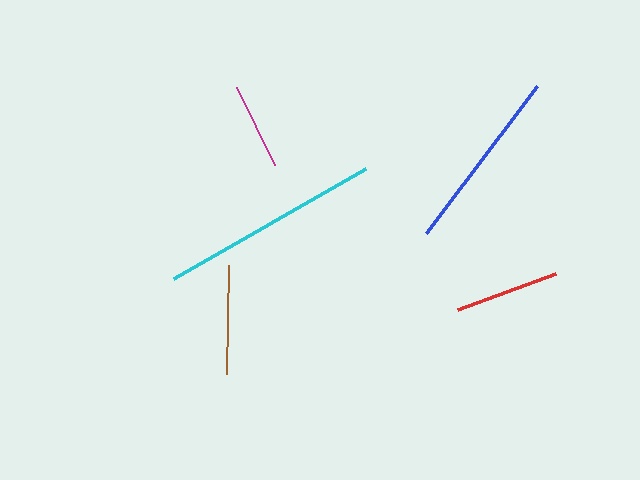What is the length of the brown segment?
The brown segment is approximately 109 pixels long.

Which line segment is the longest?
The cyan line is the longest at approximately 222 pixels.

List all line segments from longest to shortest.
From longest to shortest: cyan, blue, brown, red, magenta.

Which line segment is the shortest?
The magenta line is the shortest at approximately 86 pixels.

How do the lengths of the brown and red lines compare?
The brown and red lines are approximately the same length.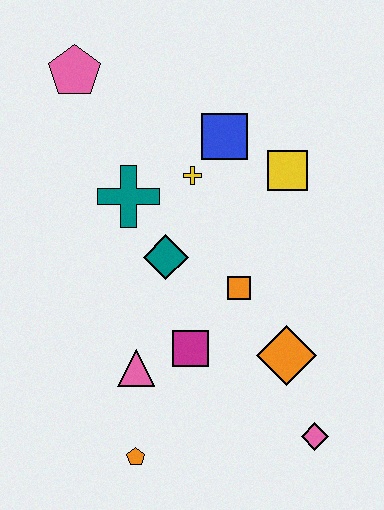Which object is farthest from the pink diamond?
The pink pentagon is farthest from the pink diamond.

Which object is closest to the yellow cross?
The blue square is closest to the yellow cross.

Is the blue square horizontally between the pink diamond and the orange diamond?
No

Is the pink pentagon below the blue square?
No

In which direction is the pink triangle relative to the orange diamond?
The pink triangle is to the left of the orange diamond.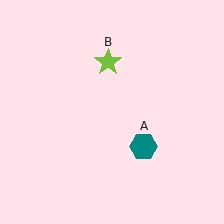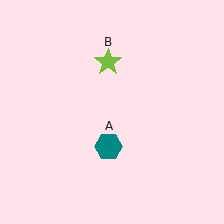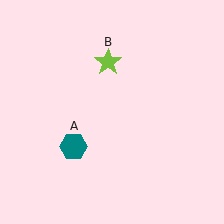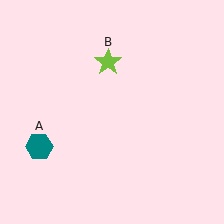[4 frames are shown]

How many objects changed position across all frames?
1 object changed position: teal hexagon (object A).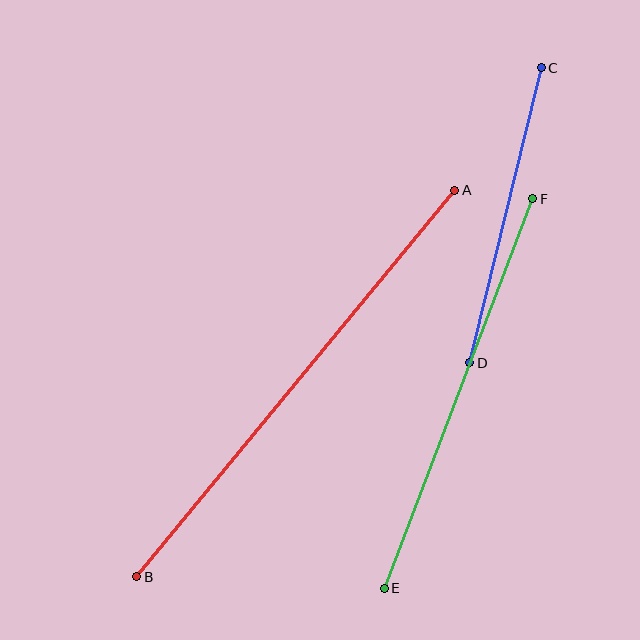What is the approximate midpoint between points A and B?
The midpoint is at approximately (296, 383) pixels.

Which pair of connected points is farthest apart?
Points A and B are farthest apart.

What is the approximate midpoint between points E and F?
The midpoint is at approximately (458, 393) pixels.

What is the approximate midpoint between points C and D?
The midpoint is at approximately (505, 215) pixels.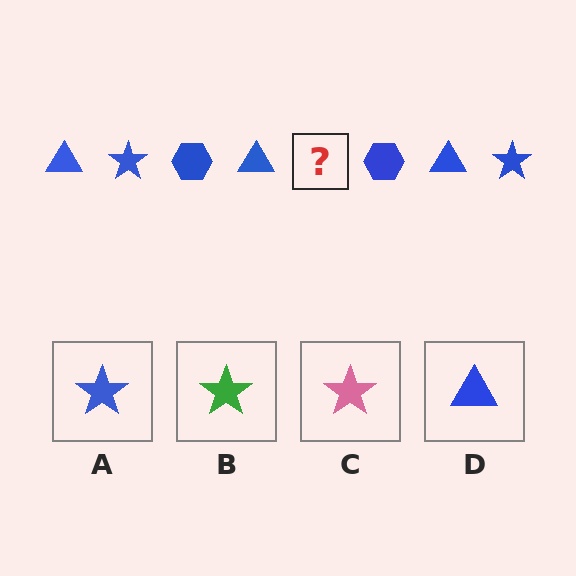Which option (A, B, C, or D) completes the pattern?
A.